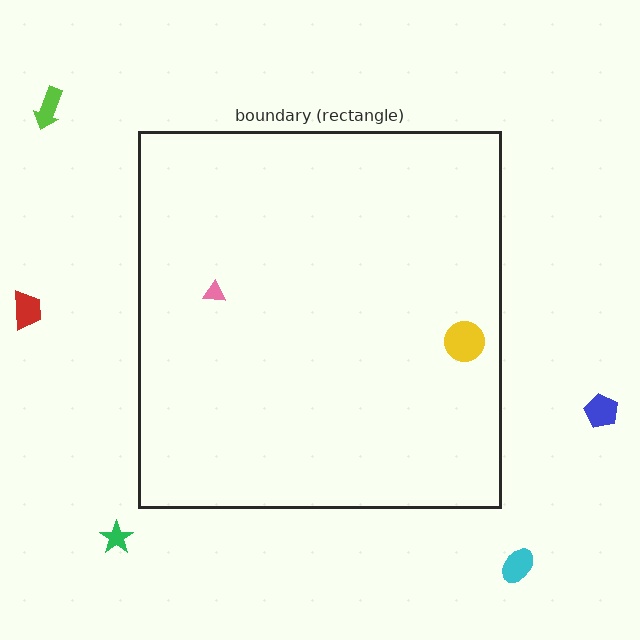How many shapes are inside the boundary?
2 inside, 5 outside.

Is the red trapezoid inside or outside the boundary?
Outside.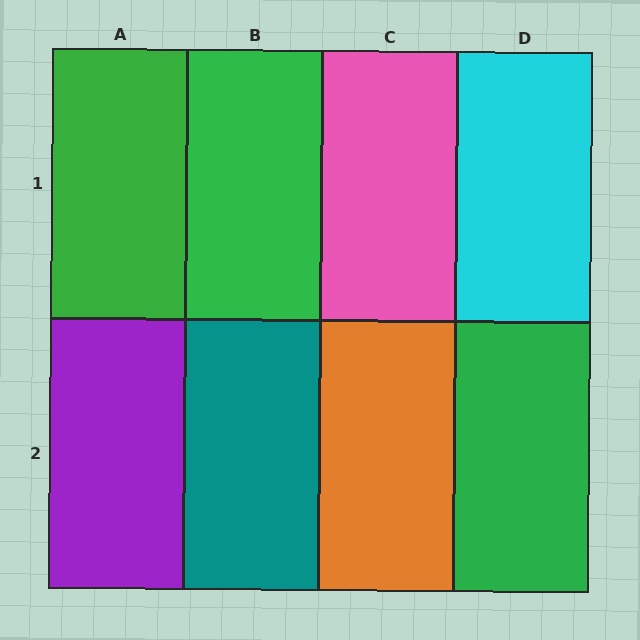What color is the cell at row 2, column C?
Orange.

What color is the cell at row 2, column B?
Teal.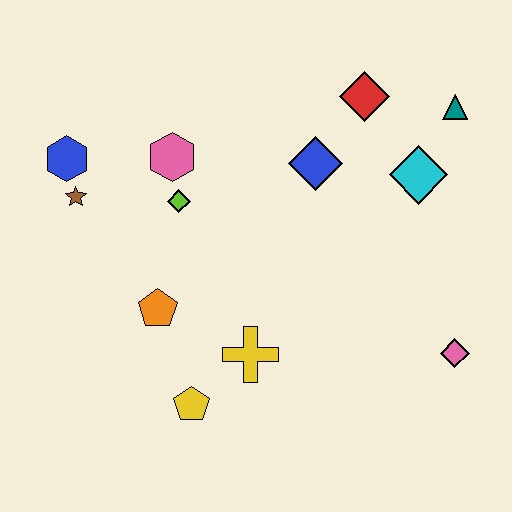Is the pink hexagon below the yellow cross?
No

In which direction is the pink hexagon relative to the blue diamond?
The pink hexagon is to the left of the blue diamond.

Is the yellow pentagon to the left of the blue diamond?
Yes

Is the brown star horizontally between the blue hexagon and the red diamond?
Yes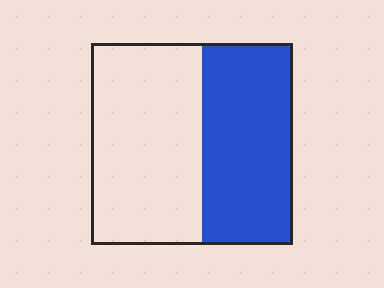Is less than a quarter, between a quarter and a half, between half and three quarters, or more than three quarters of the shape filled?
Between a quarter and a half.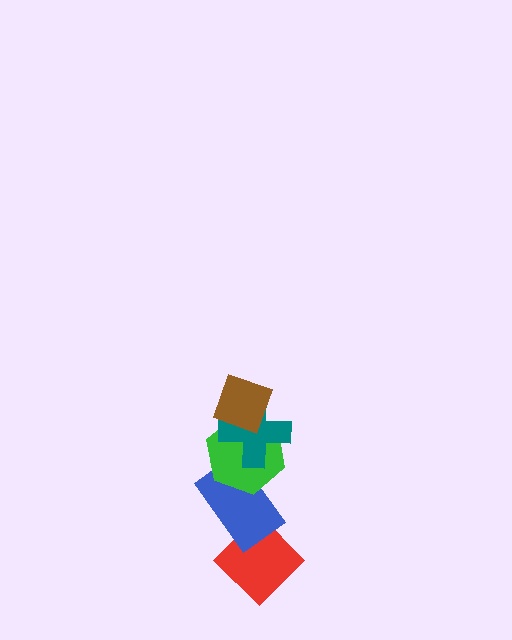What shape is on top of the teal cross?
The brown diamond is on top of the teal cross.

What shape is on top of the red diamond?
The blue rectangle is on top of the red diamond.